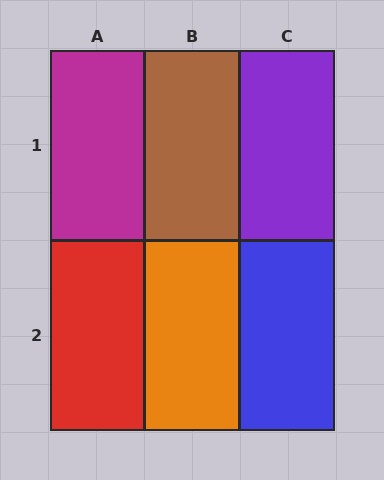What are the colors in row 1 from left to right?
Magenta, brown, purple.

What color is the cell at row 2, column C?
Blue.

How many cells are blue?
1 cell is blue.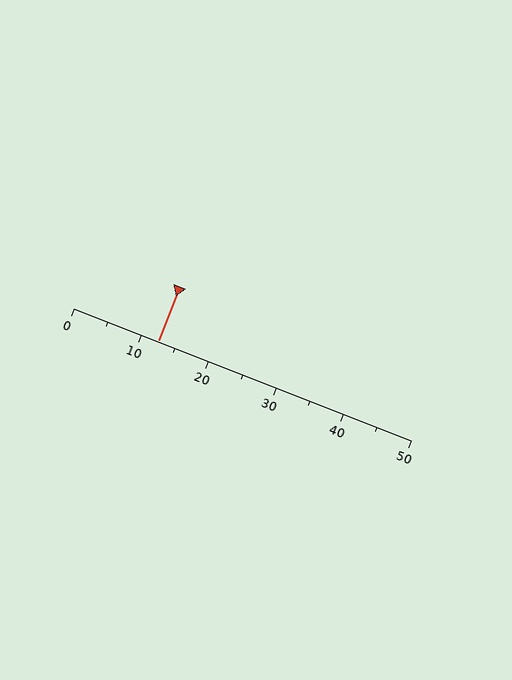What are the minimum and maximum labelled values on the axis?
The axis runs from 0 to 50.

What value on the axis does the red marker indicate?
The marker indicates approximately 12.5.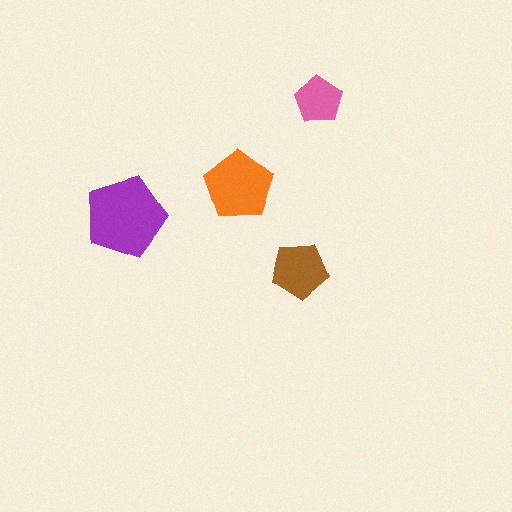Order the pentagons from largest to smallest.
the purple one, the orange one, the brown one, the pink one.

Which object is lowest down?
The brown pentagon is bottommost.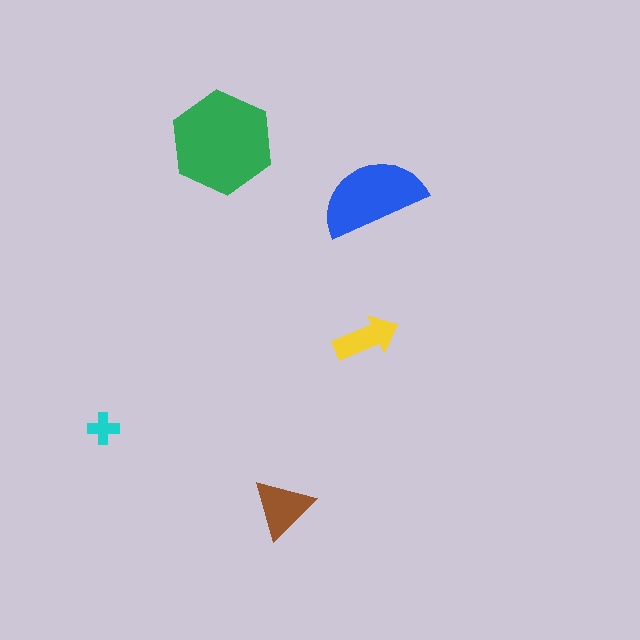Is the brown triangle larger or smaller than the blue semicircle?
Smaller.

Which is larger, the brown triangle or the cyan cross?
The brown triangle.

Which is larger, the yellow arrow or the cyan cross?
The yellow arrow.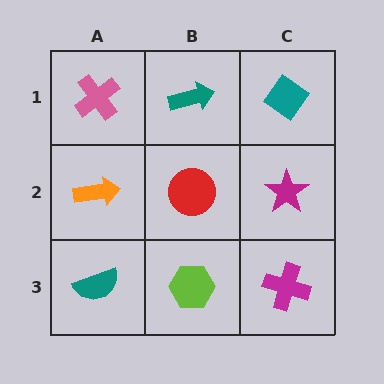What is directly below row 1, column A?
An orange arrow.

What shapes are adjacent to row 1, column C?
A magenta star (row 2, column C), a teal arrow (row 1, column B).